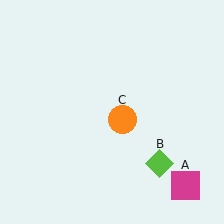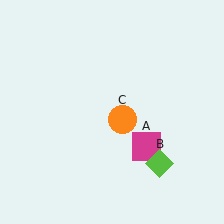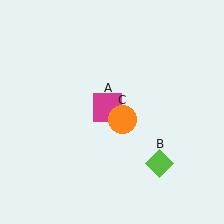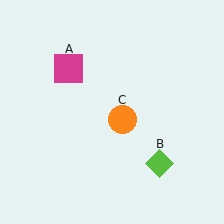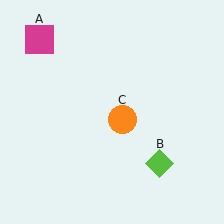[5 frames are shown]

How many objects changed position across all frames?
1 object changed position: magenta square (object A).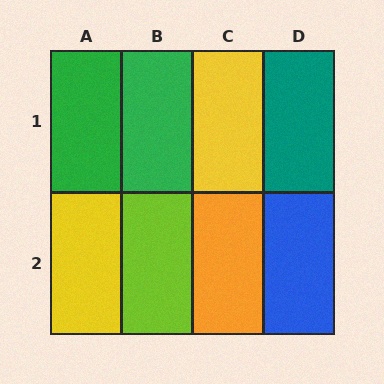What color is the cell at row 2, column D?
Blue.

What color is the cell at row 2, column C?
Orange.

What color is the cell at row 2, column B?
Lime.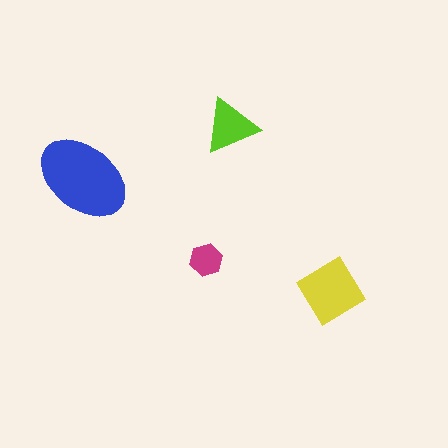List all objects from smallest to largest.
The magenta hexagon, the lime triangle, the yellow diamond, the blue ellipse.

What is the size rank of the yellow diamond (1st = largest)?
2nd.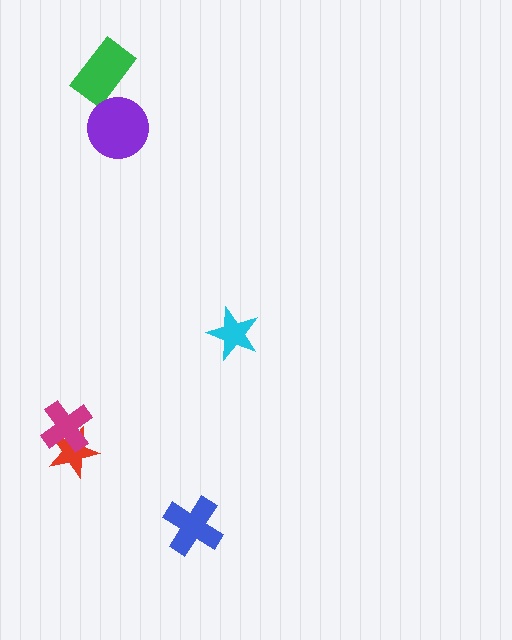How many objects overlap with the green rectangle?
0 objects overlap with the green rectangle.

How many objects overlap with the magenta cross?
1 object overlaps with the magenta cross.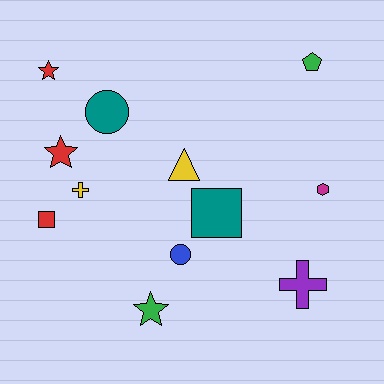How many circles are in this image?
There are 2 circles.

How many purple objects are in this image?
There is 1 purple object.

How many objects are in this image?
There are 12 objects.